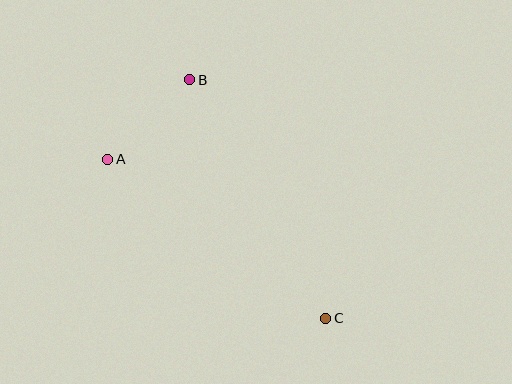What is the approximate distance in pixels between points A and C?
The distance between A and C is approximately 270 pixels.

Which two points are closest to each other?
Points A and B are closest to each other.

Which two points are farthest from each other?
Points B and C are farthest from each other.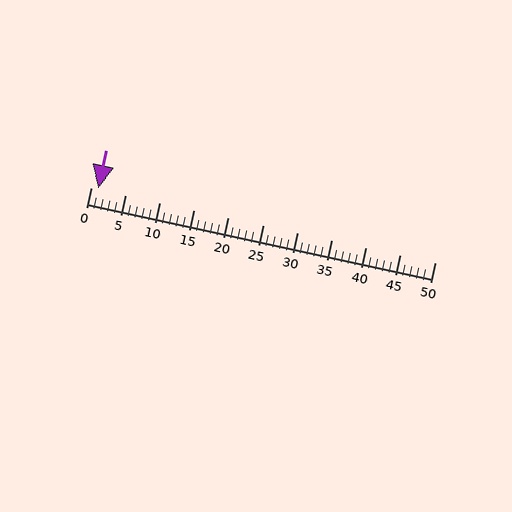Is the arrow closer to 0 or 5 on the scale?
The arrow is closer to 0.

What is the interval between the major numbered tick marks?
The major tick marks are spaced 5 units apart.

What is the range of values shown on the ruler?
The ruler shows values from 0 to 50.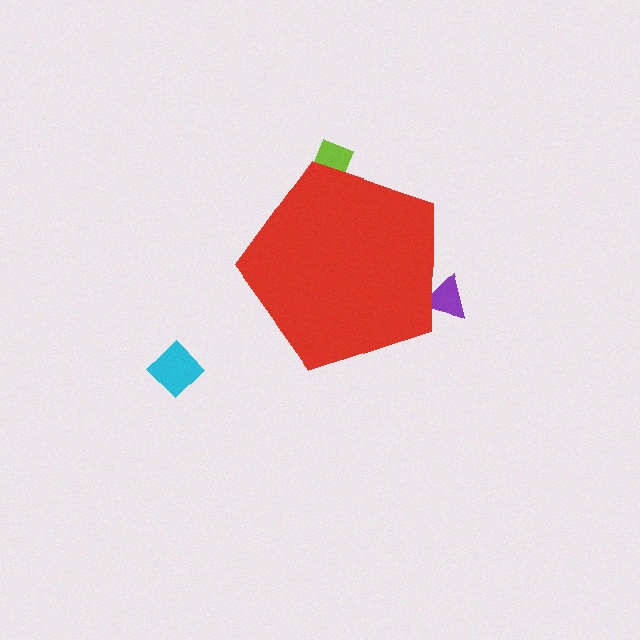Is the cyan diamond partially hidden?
No, the cyan diamond is fully visible.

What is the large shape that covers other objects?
A red pentagon.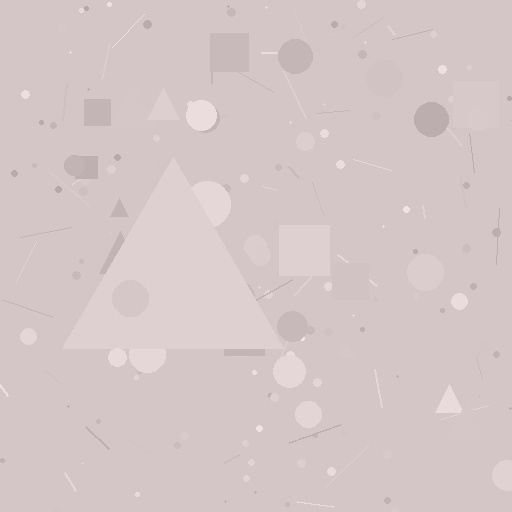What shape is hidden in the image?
A triangle is hidden in the image.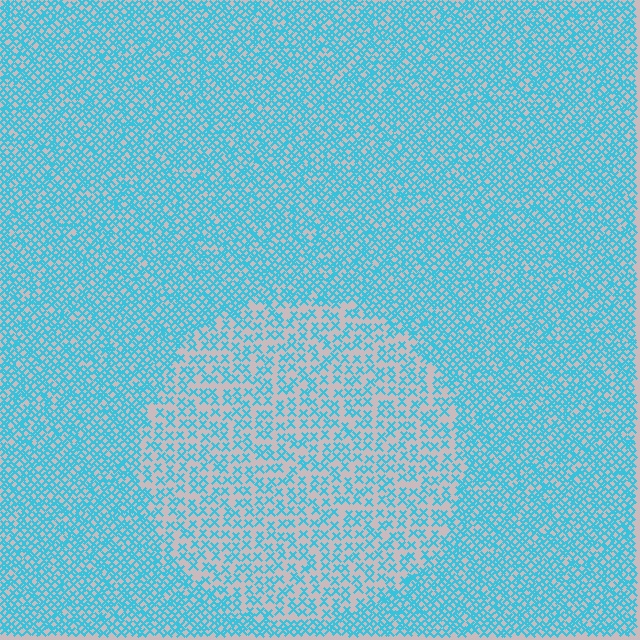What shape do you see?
I see a circle.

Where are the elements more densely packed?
The elements are more densely packed outside the circle boundary.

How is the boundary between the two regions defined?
The boundary is defined by a change in element density (approximately 2.0x ratio). All elements are the same color, size, and shape.